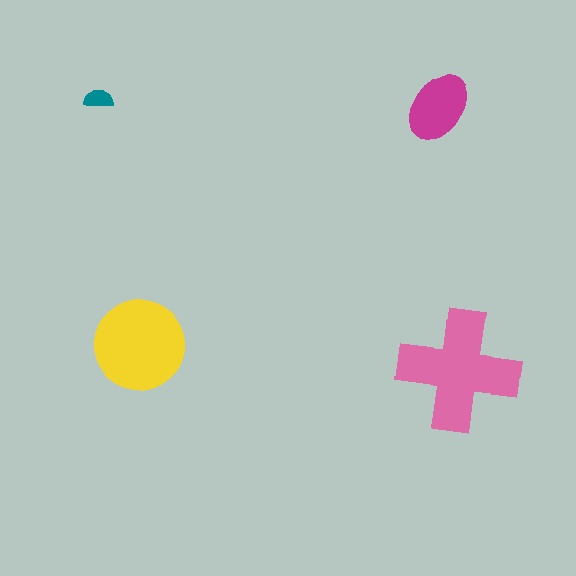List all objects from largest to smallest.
The pink cross, the yellow circle, the magenta ellipse, the teal semicircle.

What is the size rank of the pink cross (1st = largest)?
1st.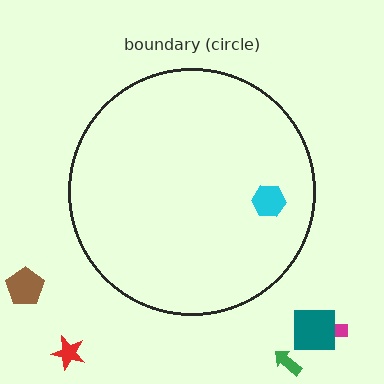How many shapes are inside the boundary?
1 inside, 5 outside.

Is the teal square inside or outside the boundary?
Outside.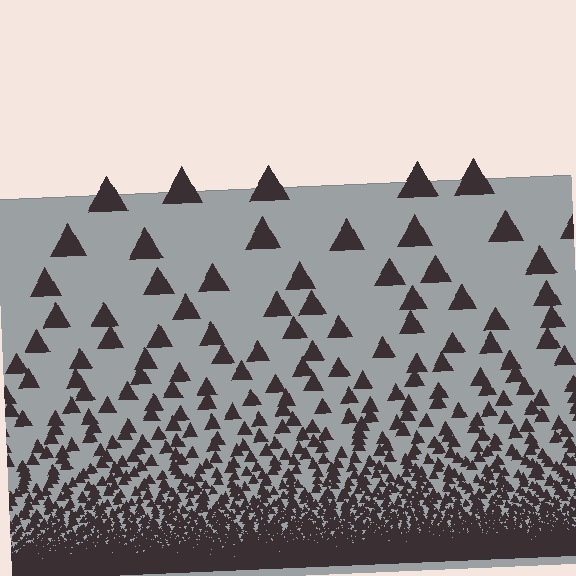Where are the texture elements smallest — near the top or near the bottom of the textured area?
Near the bottom.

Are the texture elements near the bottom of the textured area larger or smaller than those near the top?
Smaller. The gradient is inverted — elements near the bottom are smaller and denser.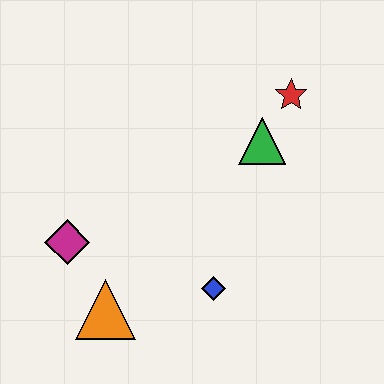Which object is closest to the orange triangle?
The magenta diamond is closest to the orange triangle.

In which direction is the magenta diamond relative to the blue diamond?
The magenta diamond is to the left of the blue diamond.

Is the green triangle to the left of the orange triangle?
No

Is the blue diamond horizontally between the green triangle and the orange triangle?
Yes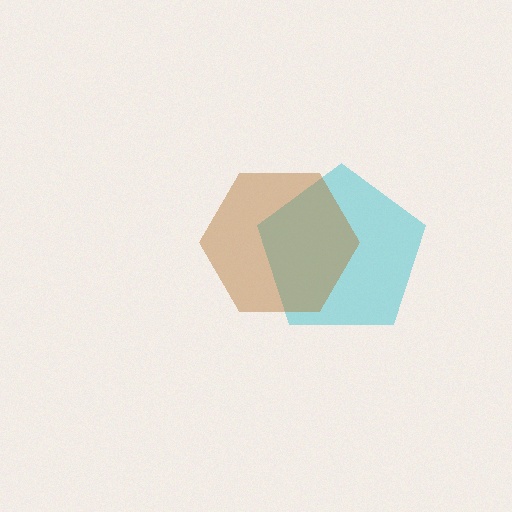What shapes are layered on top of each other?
The layered shapes are: a cyan pentagon, a brown hexagon.